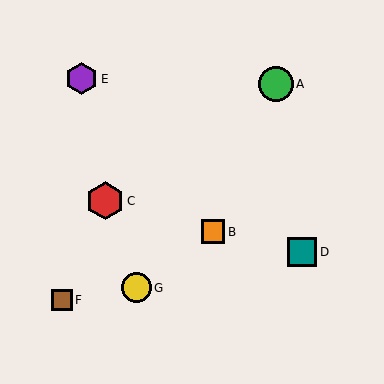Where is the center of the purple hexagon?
The center of the purple hexagon is at (82, 79).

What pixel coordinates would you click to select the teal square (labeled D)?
Click at (302, 252) to select the teal square D.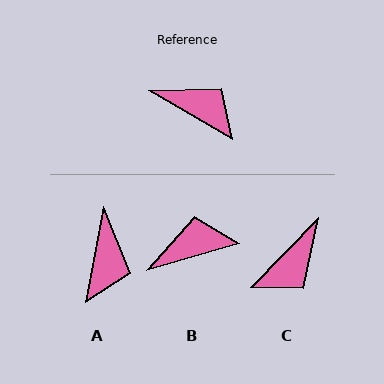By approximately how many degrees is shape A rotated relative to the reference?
Approximately 70 degrees clockwise.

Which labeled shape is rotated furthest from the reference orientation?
C, about 104 degrees away.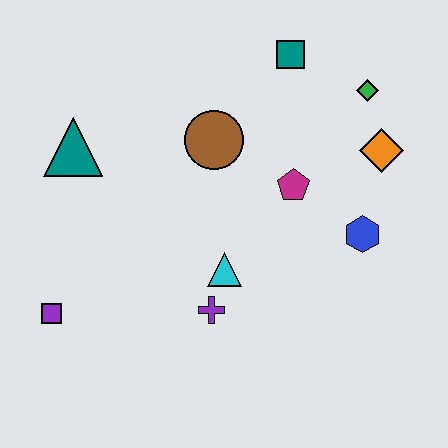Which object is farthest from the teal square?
The purple square is farthest from the teal square.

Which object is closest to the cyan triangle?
The purple cross is closest to the cyan triangle.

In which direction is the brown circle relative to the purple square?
The brown circle is above the purple square.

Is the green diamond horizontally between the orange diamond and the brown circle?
Yes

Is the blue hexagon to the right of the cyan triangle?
Yes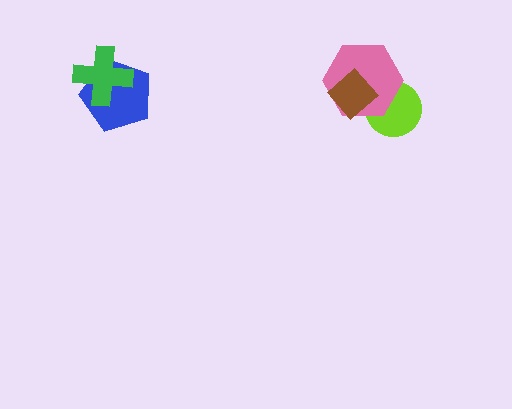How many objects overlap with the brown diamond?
2 objects overlap with the brown diamond.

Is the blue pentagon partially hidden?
Yes, it is partially covered by another shape.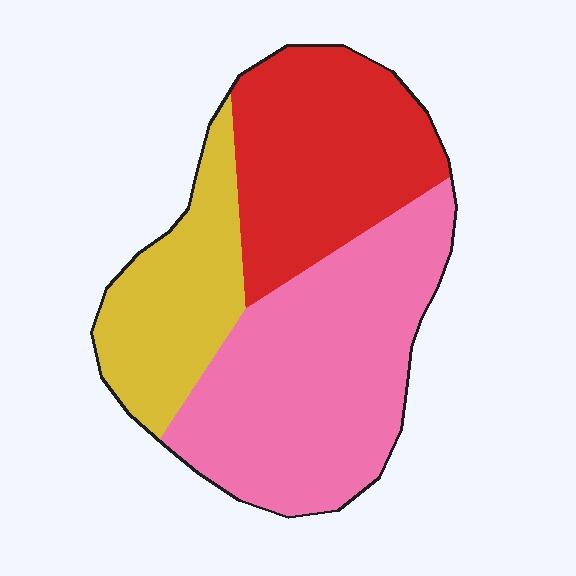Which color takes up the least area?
Yellow, at roughly 20%.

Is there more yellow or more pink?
Pink.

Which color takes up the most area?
Pink, at roughly 45%.